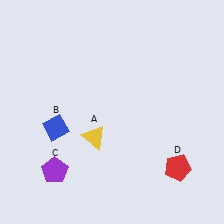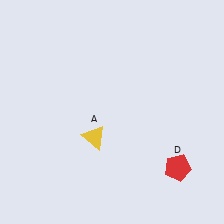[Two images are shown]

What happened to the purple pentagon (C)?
The purple pentagon (C) was removed in Image 2. It was in the bottom-left area of Image 1.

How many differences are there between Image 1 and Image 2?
There are 2 differences between the two images.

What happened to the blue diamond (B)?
The blue diamond (B) was removed in Image 2. It was in the bottom-left area of Image 1.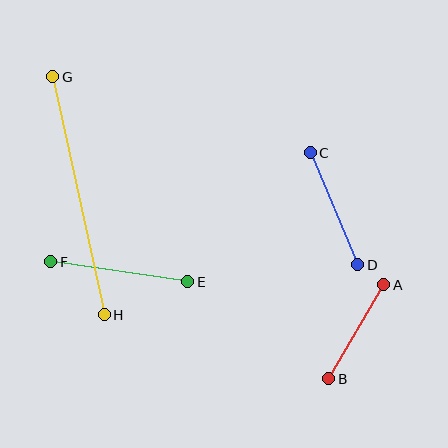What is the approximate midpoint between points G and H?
The midpoint is at approximately (78, 196) pixels.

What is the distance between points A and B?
The distance is approximately 109 pixels.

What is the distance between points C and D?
The distance is approximately 122 pixels.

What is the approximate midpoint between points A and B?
The midpoint is at approximately (356, 332) pixels.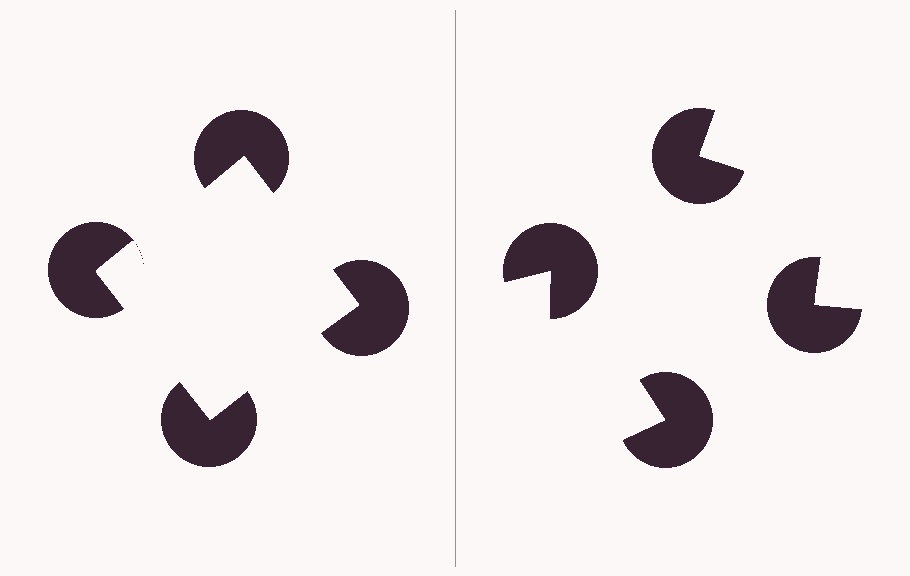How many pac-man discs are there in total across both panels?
8 — 4 on each side.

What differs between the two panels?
The pac-man discs are positioned identically on both sides; only the wedge orientations differ. On the left they align to a square; on the right they are misaligned.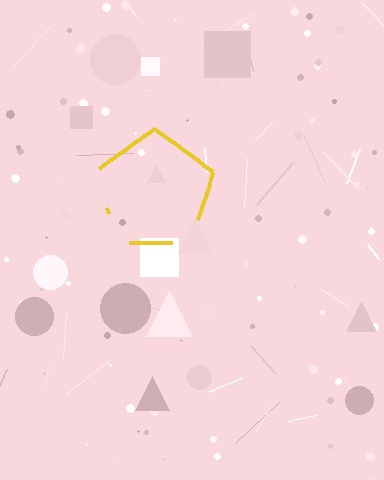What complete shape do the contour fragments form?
The contour fragments form a pentagon.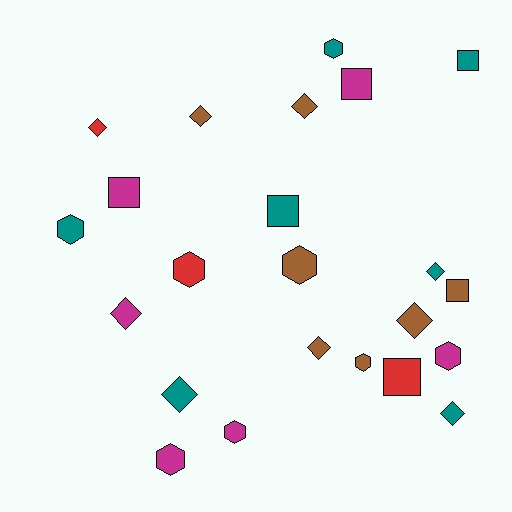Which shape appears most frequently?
Diamond, with 9 objects.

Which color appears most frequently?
Teal, with 7 objects.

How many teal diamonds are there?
There are 3 teal diamonds.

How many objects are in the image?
There are 23 objects.